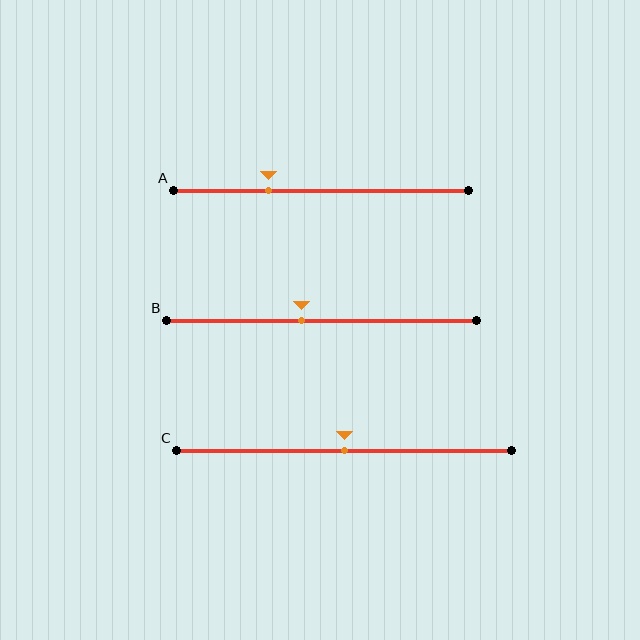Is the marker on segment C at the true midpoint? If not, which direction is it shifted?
Yes, the marker on segment C is at the true midpoint.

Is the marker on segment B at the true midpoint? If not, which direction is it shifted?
No, the marker on segment B is shifted to the left by about 6% of the segment length.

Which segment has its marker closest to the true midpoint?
Segment C has its marker closest to the true midpoint.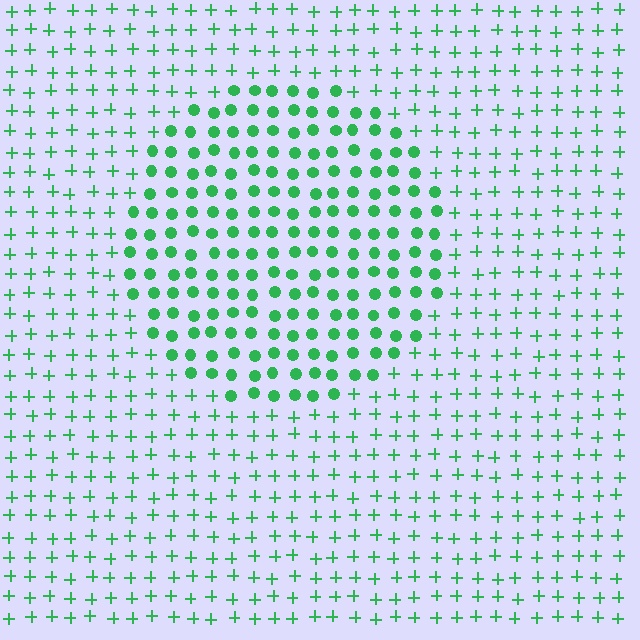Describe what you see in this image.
The image is filled with small green elements arranged in a uniform grid. A circle-shaped region contains circles, while the surrounding area contains plus signs. The boundary is defined purely by the change in element shape.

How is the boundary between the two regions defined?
The boundary is defined by a change in element shape: circles inside vs. plus signs outside. All elements share the same color and spacing.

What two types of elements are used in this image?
The image uses circles inside the circle region and plus signs outside it.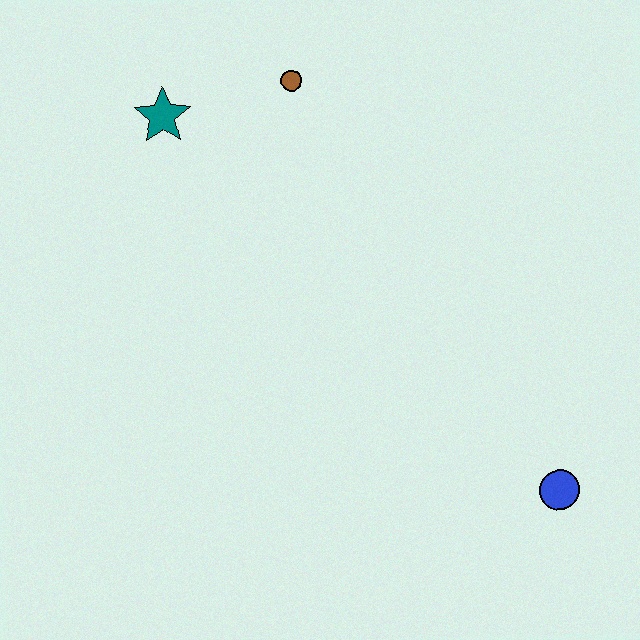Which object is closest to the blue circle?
The brown circle is closest to the blue circle.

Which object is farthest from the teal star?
The blue circle is farthest from the teal star.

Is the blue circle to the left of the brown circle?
No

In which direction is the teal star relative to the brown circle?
The teal star is to the left of the brown circle.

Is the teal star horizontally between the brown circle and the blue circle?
No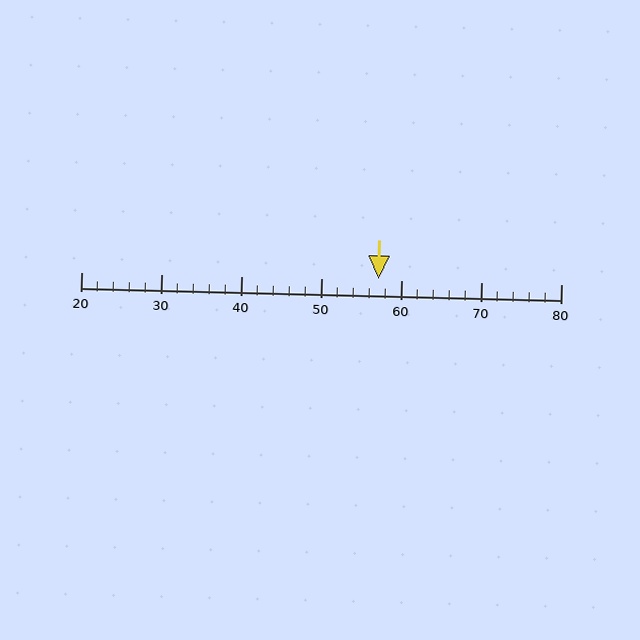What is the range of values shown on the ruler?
The ruler shows values from 20 to 80.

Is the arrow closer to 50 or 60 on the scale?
The arrow is closer to 60.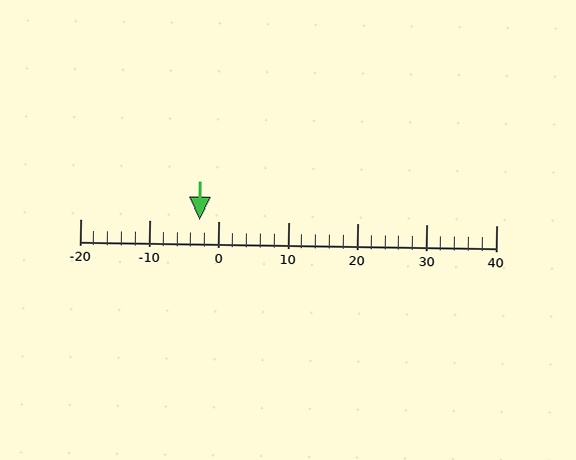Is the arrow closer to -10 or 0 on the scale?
The arrow is closer to 0.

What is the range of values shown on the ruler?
The ruler shows values from -20 to 40.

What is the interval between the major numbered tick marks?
The major tick marks are spaced 10 units apart.